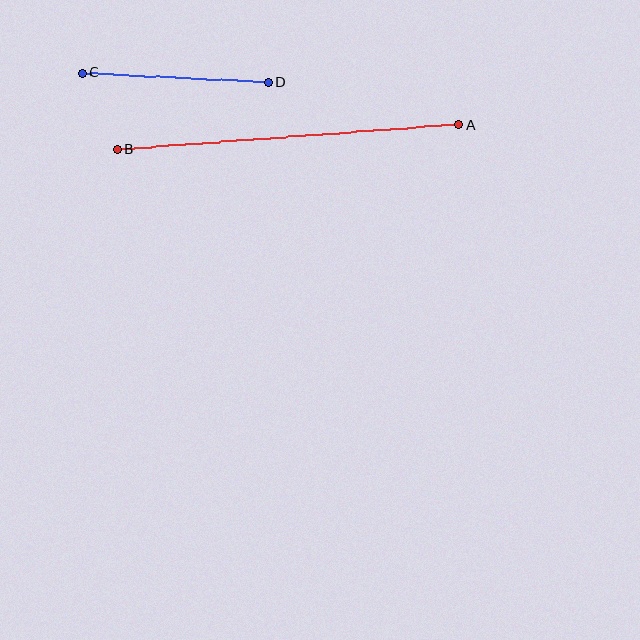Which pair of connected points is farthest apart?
Points A and B are farthest apart.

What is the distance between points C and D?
The distance is approximately 187 pixels.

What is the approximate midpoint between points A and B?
The midpoint is at approximately (288, 137) pixels.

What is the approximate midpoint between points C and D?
The midpoint is at approximately (175, 78) pixels.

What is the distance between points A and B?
The distance is approximately 342 pixels.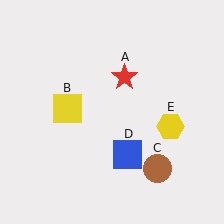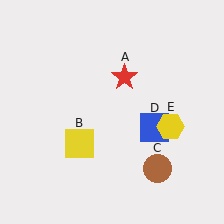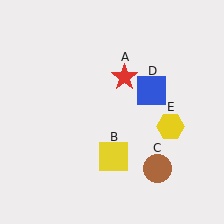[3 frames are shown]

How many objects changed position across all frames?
2 objects changed position: yellow square (object B), blue square (object D).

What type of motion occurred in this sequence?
The yellow square (object B), blue square (object D) rotated counterclockwise around the center of the scene.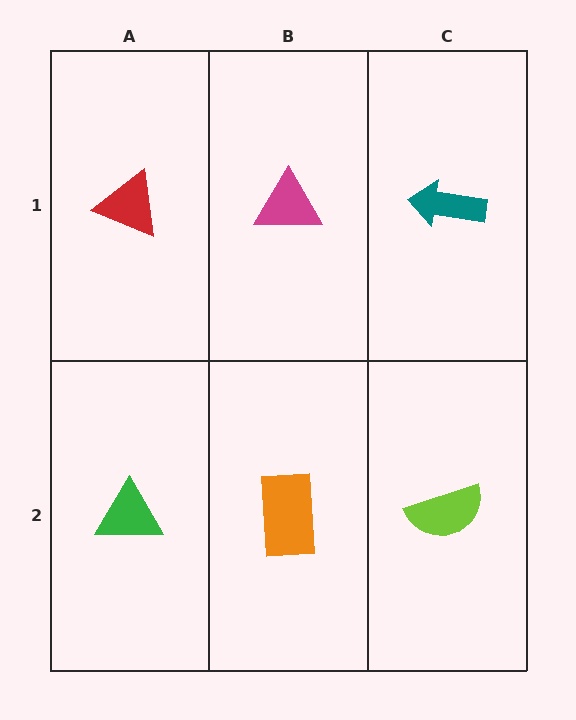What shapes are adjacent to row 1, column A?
A green triangle (row 2, column A), a magenta triangle (row 1, column B).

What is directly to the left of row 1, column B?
A red triangle.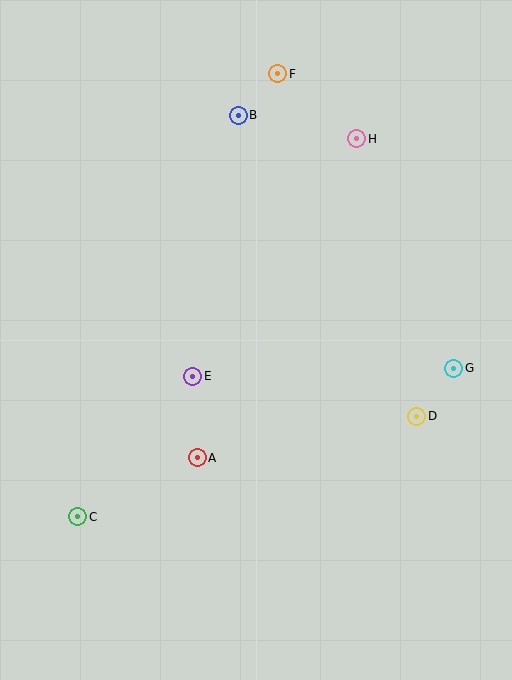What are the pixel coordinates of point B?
Point B is at (238, 115).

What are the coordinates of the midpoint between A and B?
The midpoint between A and B is at (218, 287).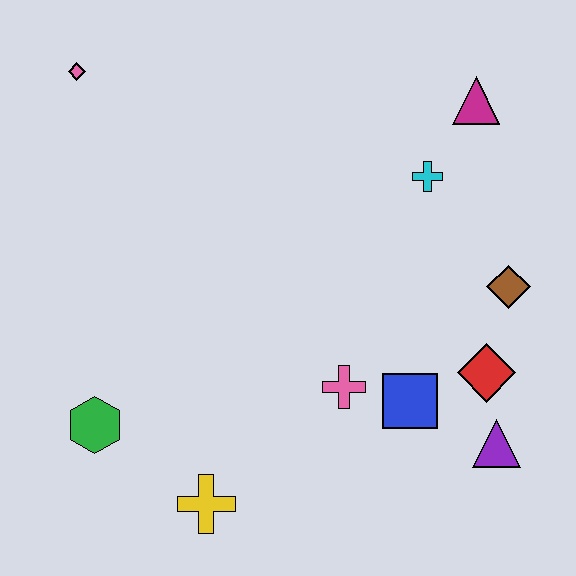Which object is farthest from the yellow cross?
The magenta triangle is farthest from the yellow cross.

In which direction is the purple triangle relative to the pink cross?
The purple triangle is to the right of the pink cross.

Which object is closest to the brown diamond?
The red diamond is closest to the brown diamond.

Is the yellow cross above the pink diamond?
No